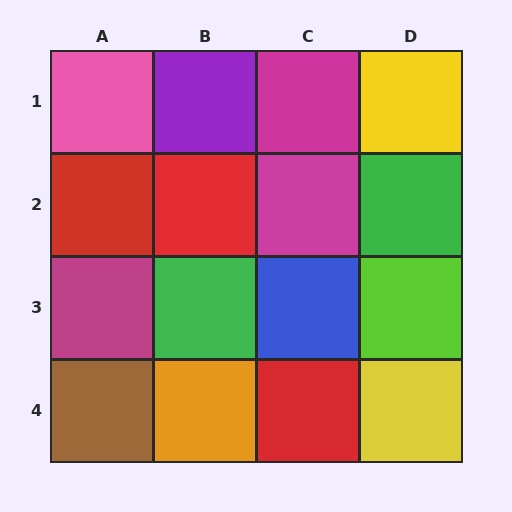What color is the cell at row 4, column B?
Orange.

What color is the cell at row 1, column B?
Purple.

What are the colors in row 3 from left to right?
Magenta, green, blue, lime.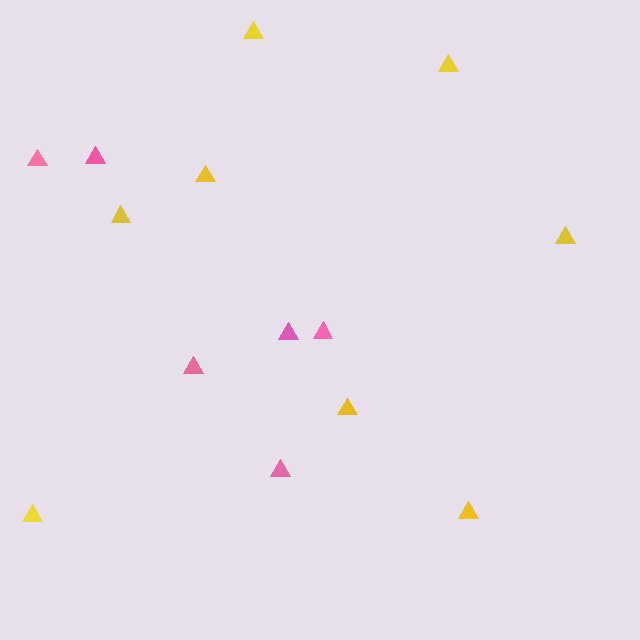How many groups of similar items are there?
There are 2 groups: one group of yellow triangles (8) and one group of pink triangles (6).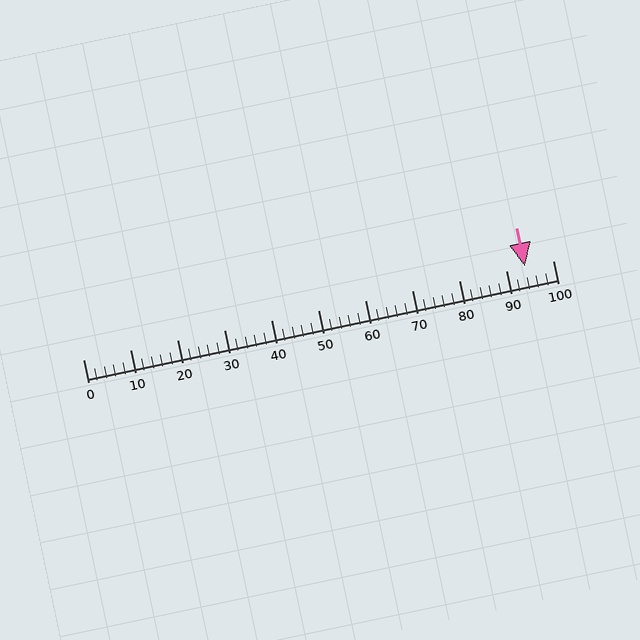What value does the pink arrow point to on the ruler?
The pink arrow points to approximately 94.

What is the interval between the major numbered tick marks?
The major tick marks are spaced 10 units apart.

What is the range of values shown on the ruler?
The ruler shows values from 0 to 100.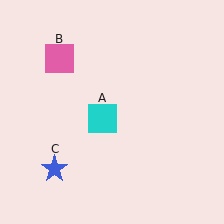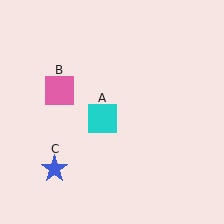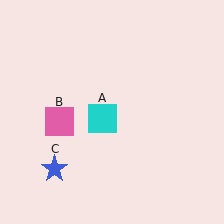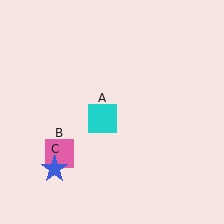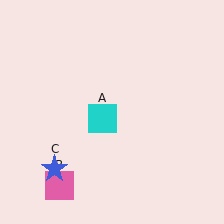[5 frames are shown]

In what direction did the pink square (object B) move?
The pink square (object B) moved down.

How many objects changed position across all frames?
1 object changed position: pink square (object B).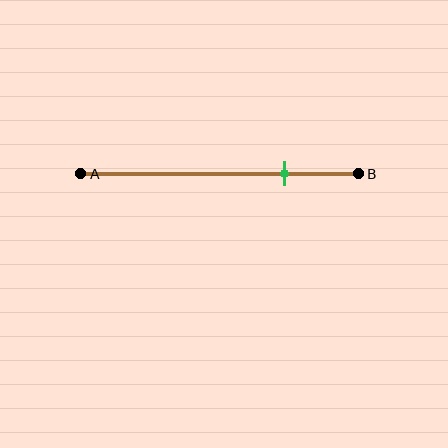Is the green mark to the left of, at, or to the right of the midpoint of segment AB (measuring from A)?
The green mark is to the right of the midpoint of segment AB.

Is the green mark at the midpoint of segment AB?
No, the mark is at about 75% from A, not at the 50% midpoint.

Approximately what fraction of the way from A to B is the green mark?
The green mark is approximately 75% of the way from A to B.